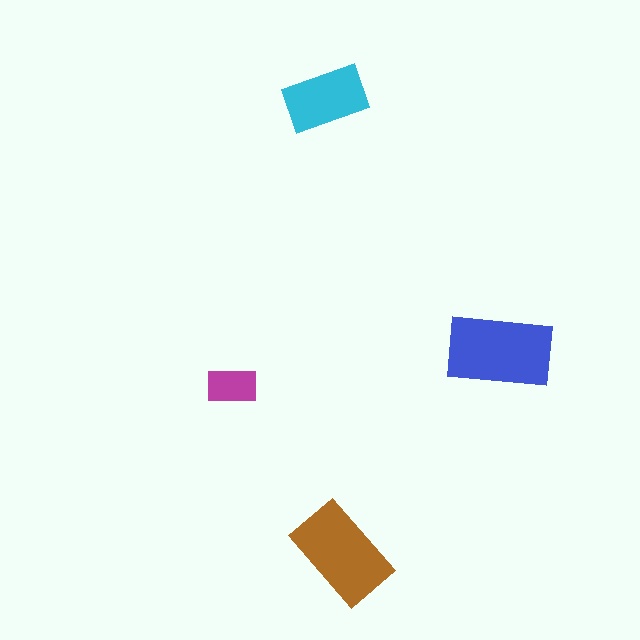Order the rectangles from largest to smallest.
the blue one, the brown one, the cyan one, the magenta one.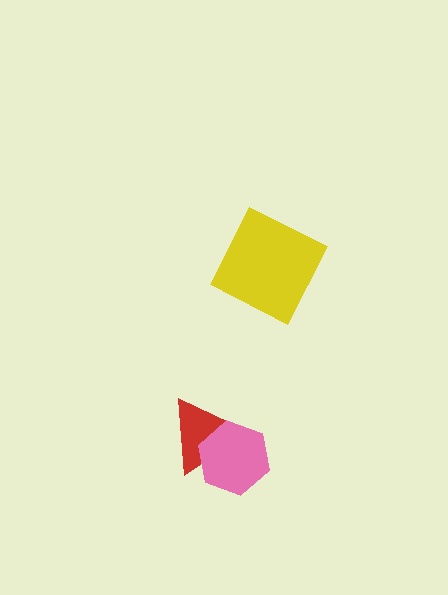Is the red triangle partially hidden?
Yes, it is partially covered by another shape.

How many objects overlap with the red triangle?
1 object overlaps with the red triangle.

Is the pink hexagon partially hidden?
No, no other shape covers it.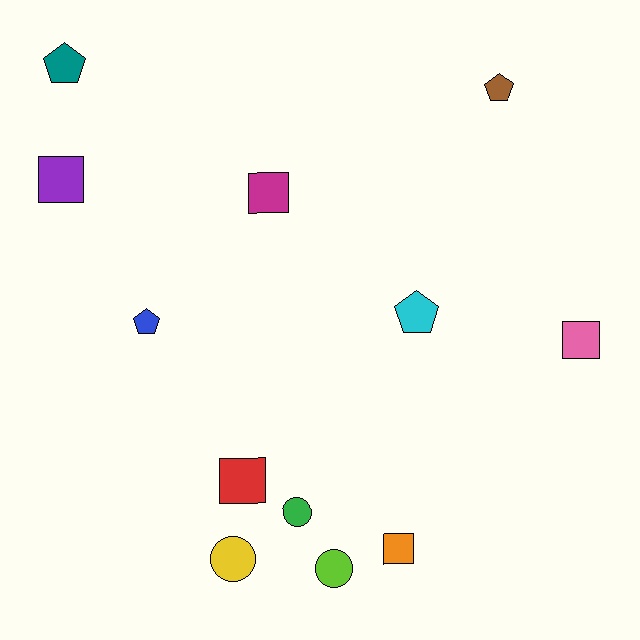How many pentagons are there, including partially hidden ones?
There are 4 pentagons.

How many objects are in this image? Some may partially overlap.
There are 12 objects.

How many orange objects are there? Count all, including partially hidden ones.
There is 1 orange object.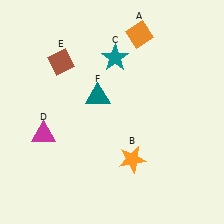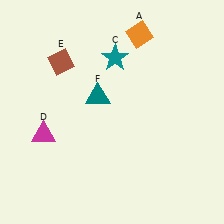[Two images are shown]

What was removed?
The orange star (B) was removed in Image 2.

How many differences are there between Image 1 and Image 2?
There is 1 difference between the two images.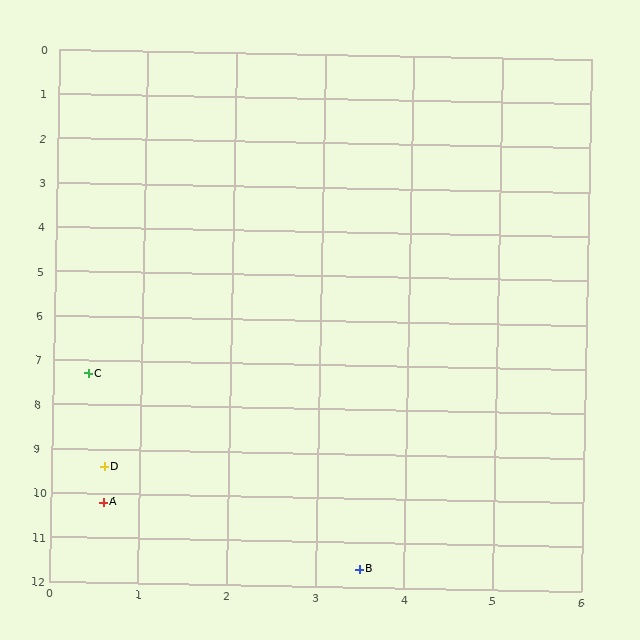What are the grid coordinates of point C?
Point C is at approximately (0.4, 7.3).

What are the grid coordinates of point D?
Point D is at approximately (0.6, 9.4).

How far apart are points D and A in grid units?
Points D and A are about 0.8 grid units apart.